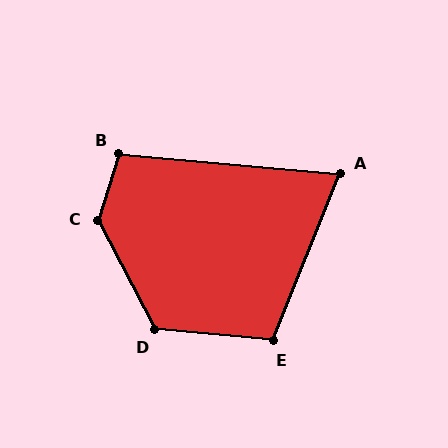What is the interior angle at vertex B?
Approximately 103 degrees (obtuse).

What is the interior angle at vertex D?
Approximately 123 degrees (obtuse).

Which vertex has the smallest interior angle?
A, at approximately 73 degrees.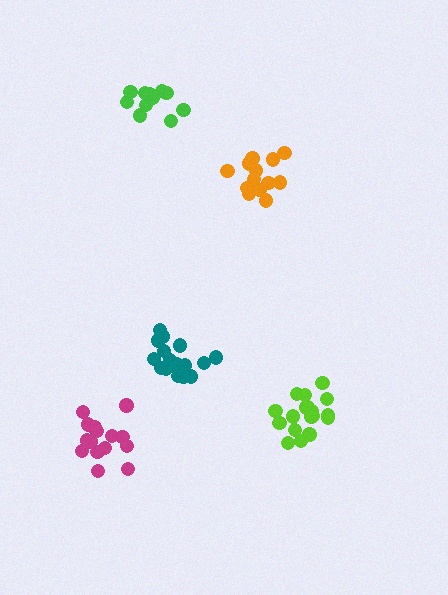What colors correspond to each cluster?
The clusters are colored: orange, green, lime, magenta, teal.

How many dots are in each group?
Group 1: 13 dots, Group 2: 12 dots, Group 3: 18 dots, Group 4: 15 dots, Group 5: 18 dots (76 total).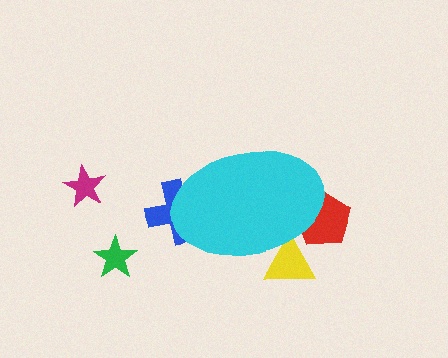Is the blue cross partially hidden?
Yes, the blue cross is partially hidden behind the cyan ellipse.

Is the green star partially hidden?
No, the green star is fully visible.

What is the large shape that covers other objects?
A cyan ellipse.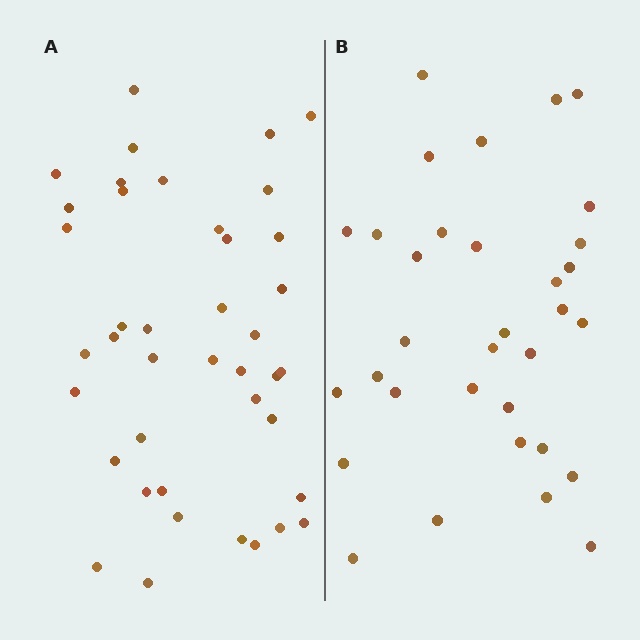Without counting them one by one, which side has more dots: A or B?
Region A (the left region) has more dots.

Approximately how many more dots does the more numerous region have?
Region A has roughly 8 or so more dots than region B.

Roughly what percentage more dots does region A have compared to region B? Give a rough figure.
About 25% more.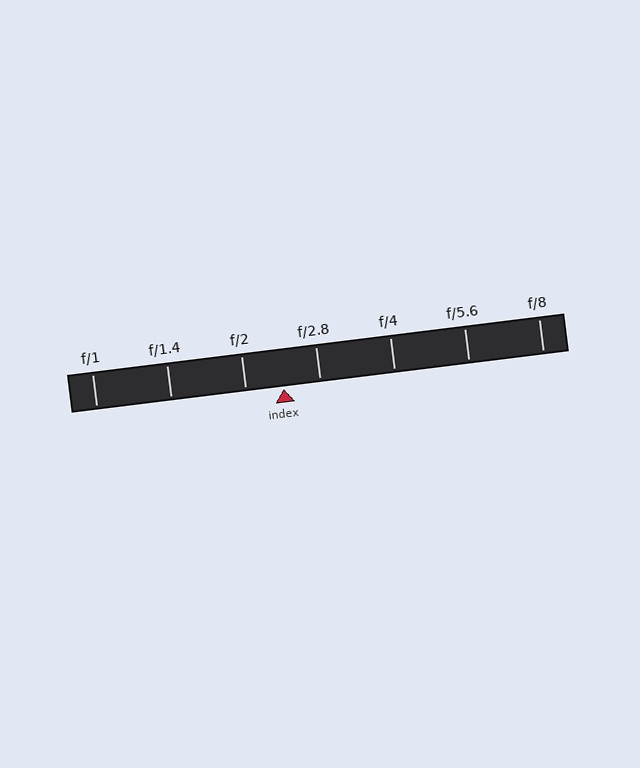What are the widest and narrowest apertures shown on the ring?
The widest aperture shown is f/1 and the narrowest is f/8.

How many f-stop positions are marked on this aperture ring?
There are 7 f-stop positions marked.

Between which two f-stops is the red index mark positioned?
The index mark is between f/2 and f/2.8.